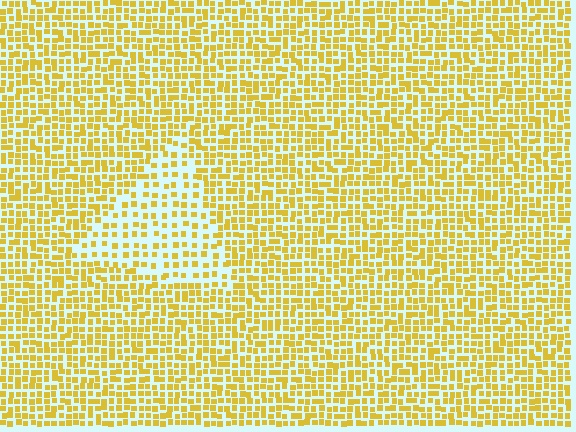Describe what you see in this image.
The image contains small yellow elements arranged at two different densities. A triangle-shaped region is visible where the elements are less densely packed than the surrounding area.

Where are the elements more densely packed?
The elements are more densely packed outside the triangle boundary.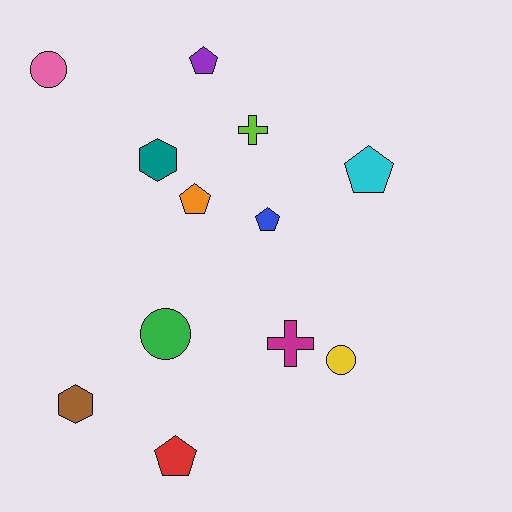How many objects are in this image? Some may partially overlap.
There are 12 objects.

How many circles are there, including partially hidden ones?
There are 3 circles.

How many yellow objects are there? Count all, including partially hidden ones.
There is 1 yellow object.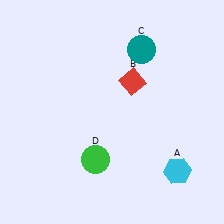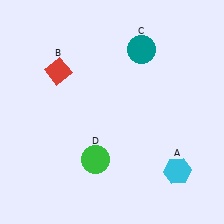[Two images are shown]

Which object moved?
The red diamond (B) moved left.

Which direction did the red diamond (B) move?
The red diamond (B) moved left.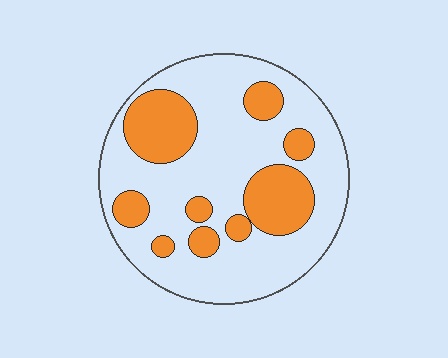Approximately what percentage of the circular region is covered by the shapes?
Approximately 30%.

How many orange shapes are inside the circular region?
9.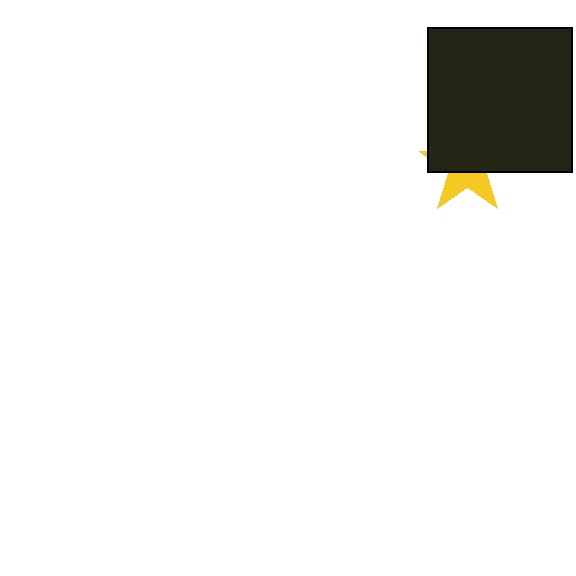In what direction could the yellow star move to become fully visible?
The yellow star could move down. That would shift it out from behind the black square entirely.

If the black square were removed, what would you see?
You would see the complete yellow star.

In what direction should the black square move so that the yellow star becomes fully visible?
The black square should move up. That is the shortest direction to clear the overlap and leave the yellow star fully visible.